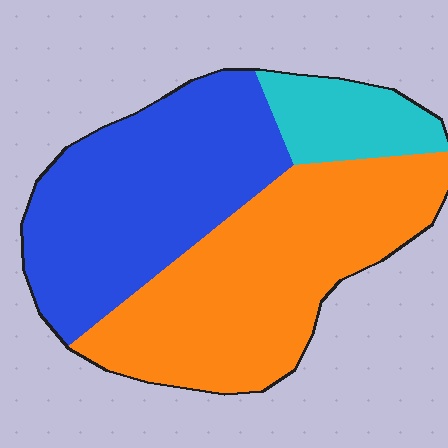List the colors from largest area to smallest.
From largest to smallest: orange, blue, cyan.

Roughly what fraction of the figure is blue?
Blue takes up about two fifths (2/5) of the figure.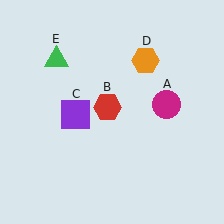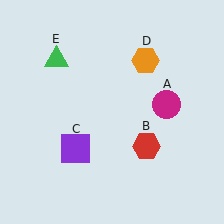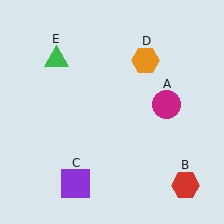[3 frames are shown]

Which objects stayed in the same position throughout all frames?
Magenta circle (object A) and orange hexagon (object D) and green triangle (object E) remained stationary.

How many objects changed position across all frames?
2 objects changed position: red hexagon (object B), purple square (object C).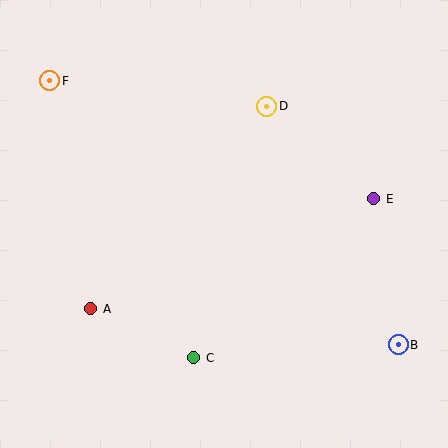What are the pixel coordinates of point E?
Point E is at (374, 199).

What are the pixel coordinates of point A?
Point A is at (91, 309).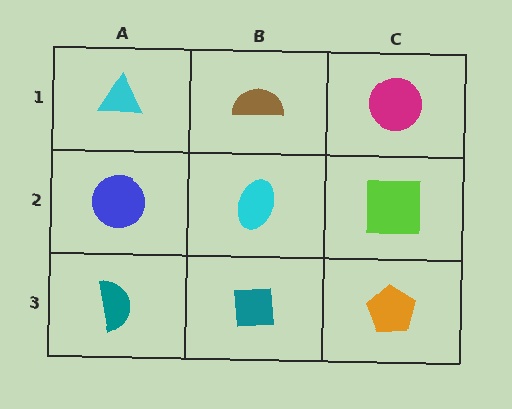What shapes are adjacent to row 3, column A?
A blue circle (row 2, column A), a teal square (row 3, column B).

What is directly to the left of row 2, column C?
A cyan ellipse.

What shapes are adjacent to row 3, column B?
A cyan ellipse (row 2, column B), a teal semicircle (row 3, column A), an orange pentagon (row 3, column C).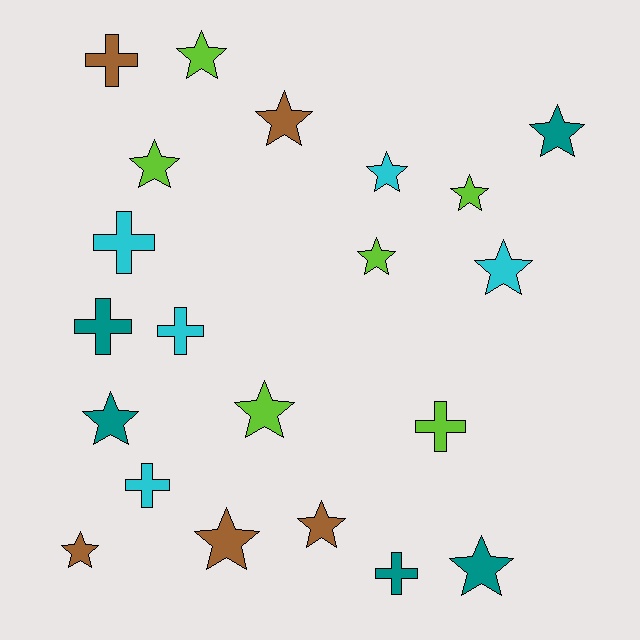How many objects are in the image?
There are 21 objects.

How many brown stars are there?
There are 4 brown stars.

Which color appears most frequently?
Lime, with 6 objects.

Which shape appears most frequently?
Star, with 14 objects.